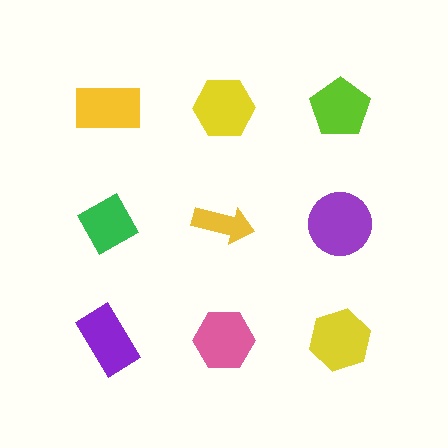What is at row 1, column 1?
A yellow rectangle.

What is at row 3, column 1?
A purple rectangle.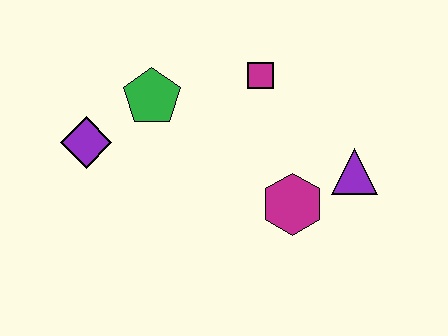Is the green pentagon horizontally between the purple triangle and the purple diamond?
Yes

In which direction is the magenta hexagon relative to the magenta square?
The magenta hexagon is below the magenta square.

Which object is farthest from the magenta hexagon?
The purple diamond is farthest from the magenta hexagon.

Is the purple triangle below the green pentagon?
Yes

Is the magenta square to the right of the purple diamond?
Yes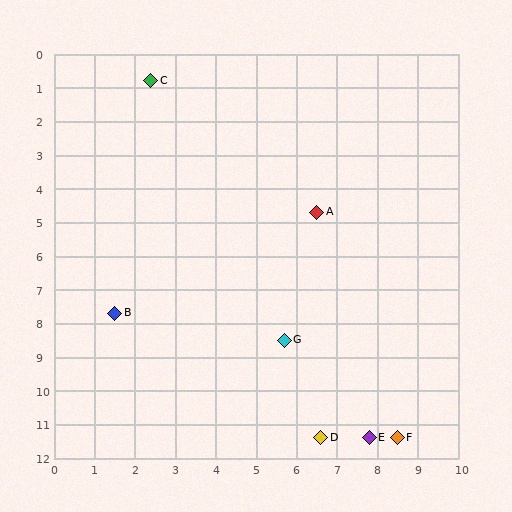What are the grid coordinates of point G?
Point G is at approximately (5.7, 8.5).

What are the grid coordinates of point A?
Point A is at approximately (6.5, 4.7).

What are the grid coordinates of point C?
Point C is at approximately (2.4, 0.8).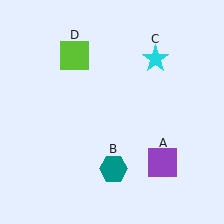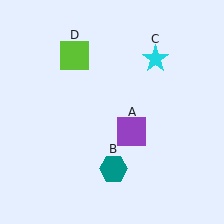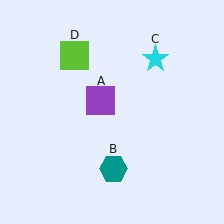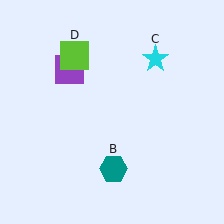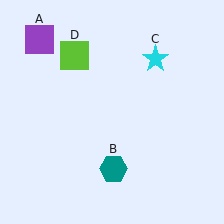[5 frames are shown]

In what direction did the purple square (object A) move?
The purple square (object A) moved up and to the left.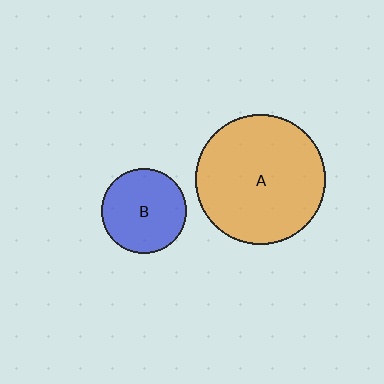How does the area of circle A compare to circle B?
Approximately 2.3 times.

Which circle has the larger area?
Circle A (orange).